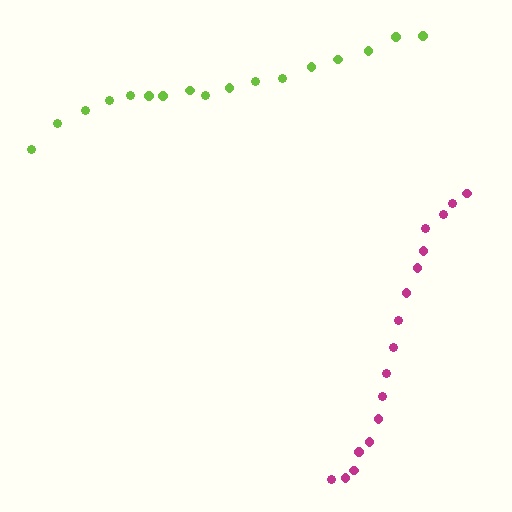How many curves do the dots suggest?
There are 2 distinct paths.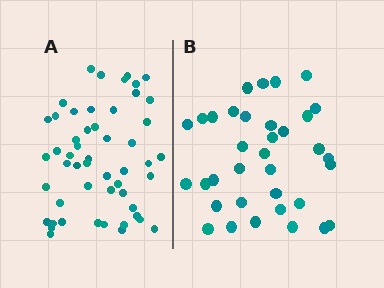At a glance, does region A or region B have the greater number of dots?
Region A (the left region) has more dots.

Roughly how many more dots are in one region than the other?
Region A has approximately 15 more dots than region B.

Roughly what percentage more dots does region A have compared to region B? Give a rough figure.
About 50% more.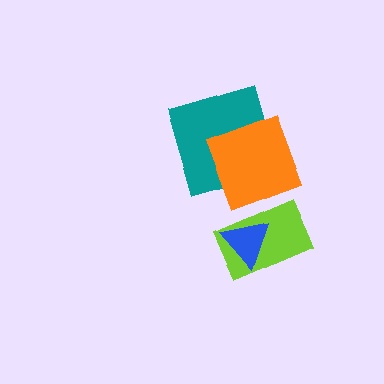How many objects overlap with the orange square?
1 object overlaps with the orange square.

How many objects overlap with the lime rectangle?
1 object overlaps with the lime rectangle.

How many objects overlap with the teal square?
1 object overlaps with the teal square.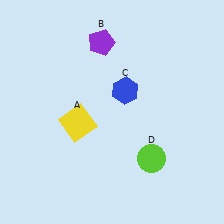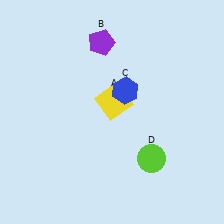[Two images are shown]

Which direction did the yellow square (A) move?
The yellow square (A) moved right.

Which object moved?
The yellow square (A) moved right.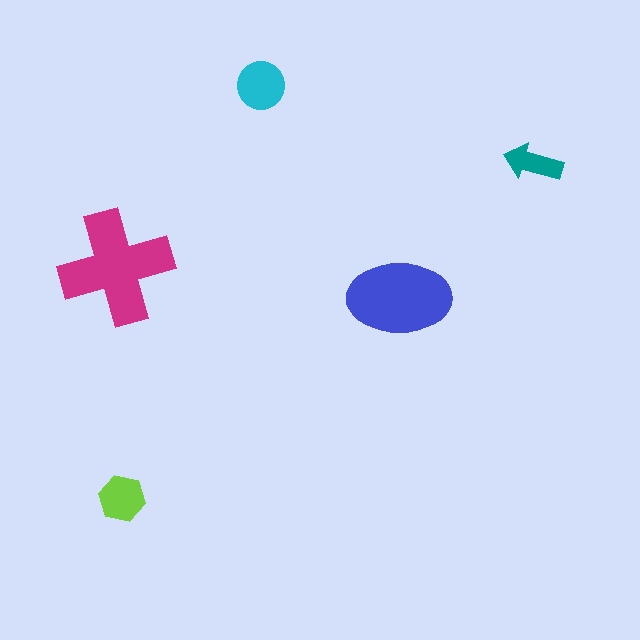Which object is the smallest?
The teal arrow.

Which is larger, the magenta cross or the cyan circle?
The magenta cross.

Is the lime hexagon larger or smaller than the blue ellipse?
Smaller.